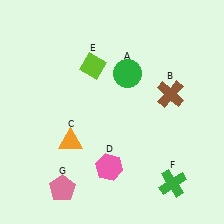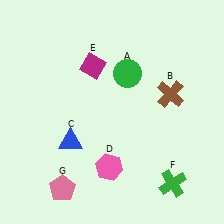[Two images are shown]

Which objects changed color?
C changed from orange to blue. E changed from lime to magenta.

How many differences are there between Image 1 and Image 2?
There are 2 differences between the two images.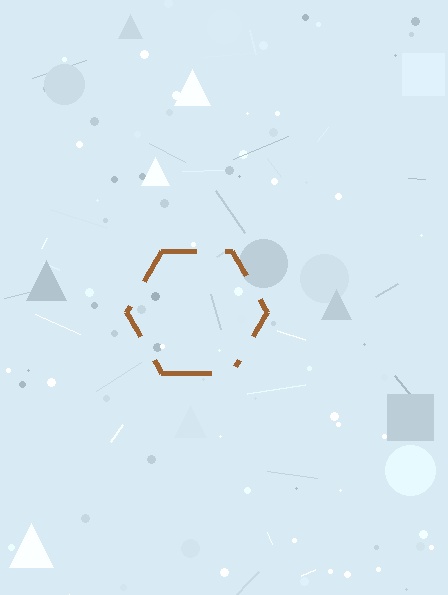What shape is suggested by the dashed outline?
The dashed outline suggests a hexagon.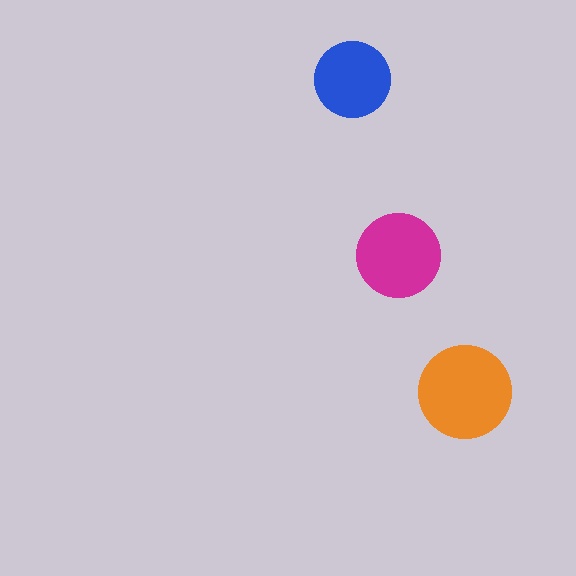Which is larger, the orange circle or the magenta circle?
The orange one.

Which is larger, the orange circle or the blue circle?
The orange one.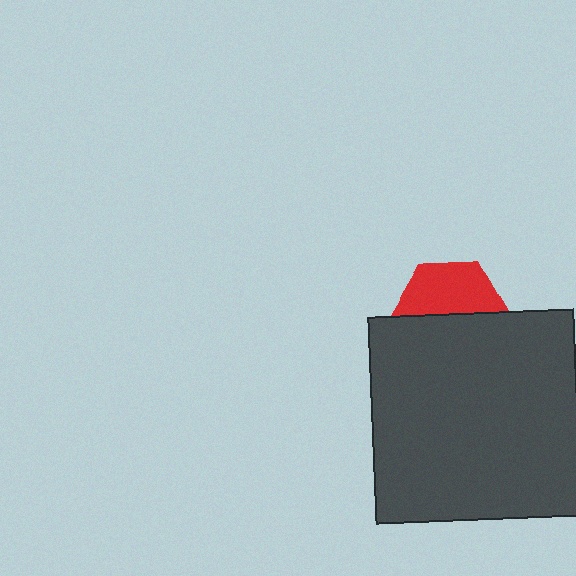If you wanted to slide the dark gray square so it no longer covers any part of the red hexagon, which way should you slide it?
Slide it down — that is the most direct way to separate the two shapes.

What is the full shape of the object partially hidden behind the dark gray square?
The partially hidden object is a red hexagon.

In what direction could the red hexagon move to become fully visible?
The red hexagon could move up. That would shift it out from behind the dark gray square entirely.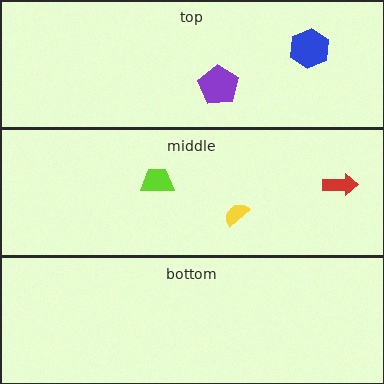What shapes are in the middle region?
The lime trapezoid, the red arrow, the yellow semicircle.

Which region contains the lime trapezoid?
The middle region.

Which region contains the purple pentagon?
The top region.